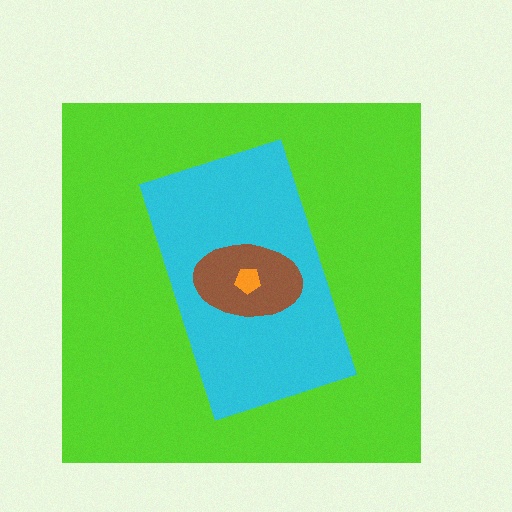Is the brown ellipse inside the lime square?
Yes.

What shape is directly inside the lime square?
The cyan rectangle.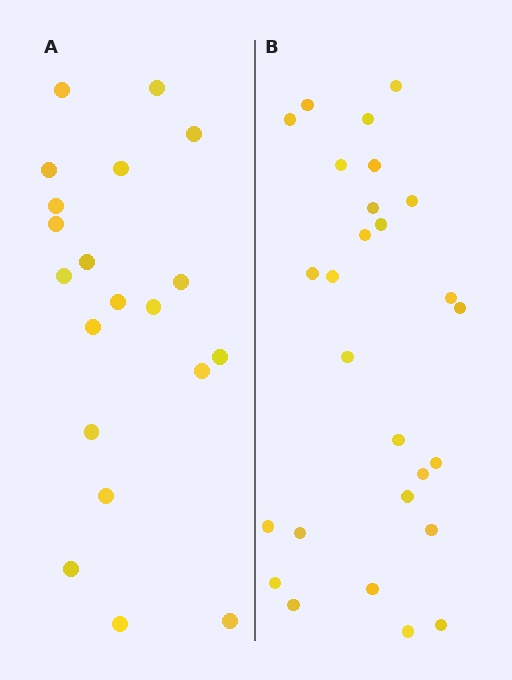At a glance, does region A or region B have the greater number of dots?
Region B (the right region) has more dots.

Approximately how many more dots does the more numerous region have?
Region B has roughly 8 or so more dots than region A.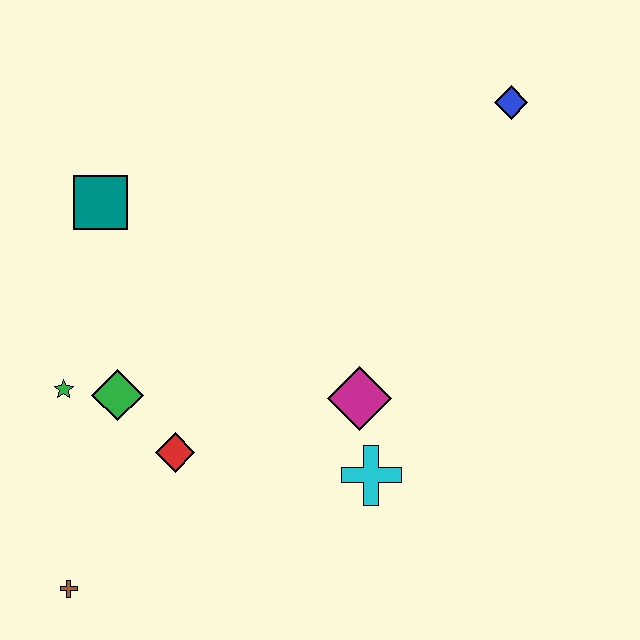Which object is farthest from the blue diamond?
The brown cross is farthest from the blue diamond.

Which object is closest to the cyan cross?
The magenta diamond is closest to the cyan cross.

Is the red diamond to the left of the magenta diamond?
Yes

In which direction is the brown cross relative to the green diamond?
The brown cross is below the green diamond.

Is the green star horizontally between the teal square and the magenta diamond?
No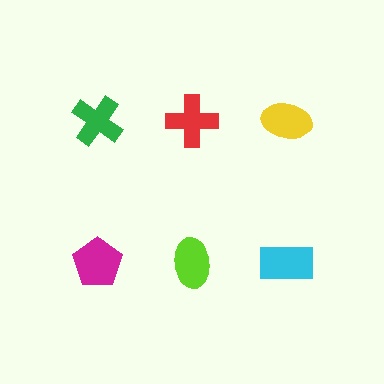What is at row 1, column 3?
A yellow ellipse.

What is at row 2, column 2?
A lime ellipse.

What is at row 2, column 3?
A cyan rectangle.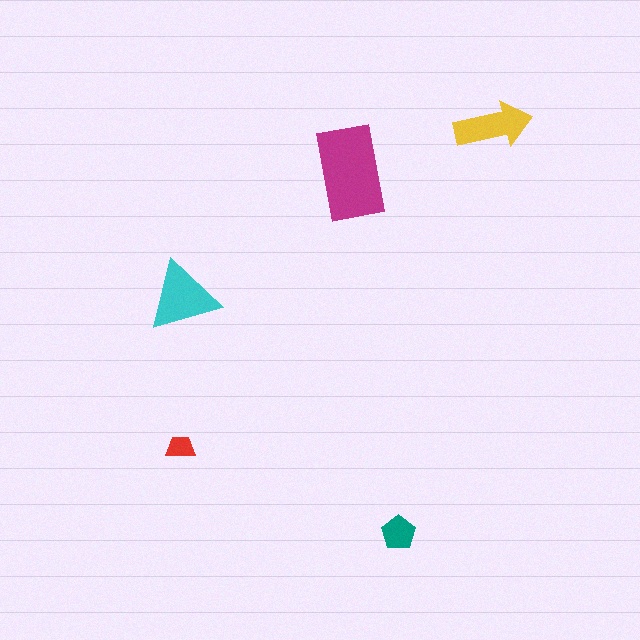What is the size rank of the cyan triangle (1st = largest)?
2nd.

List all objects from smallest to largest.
The red trapezoid, the teal pentagon, the yellow arrow, the cyan triangle, the magenta rectangle.